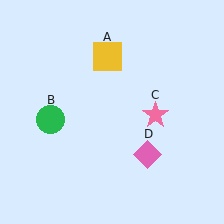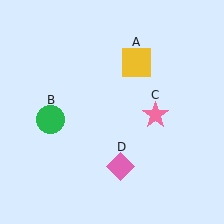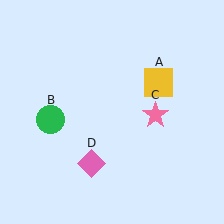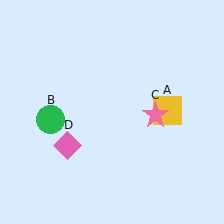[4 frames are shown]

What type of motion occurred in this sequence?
The yellow square (object A), pink diamond (object D) rotated clockwise around the center of the scene.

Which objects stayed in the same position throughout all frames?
Green circle (object B) and pink star (object C) remained stationary.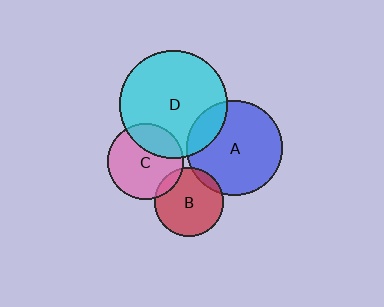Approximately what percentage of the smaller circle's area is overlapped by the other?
Approximately 10%.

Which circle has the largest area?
Circle D (cyan).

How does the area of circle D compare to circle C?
Approximately 2.0 times.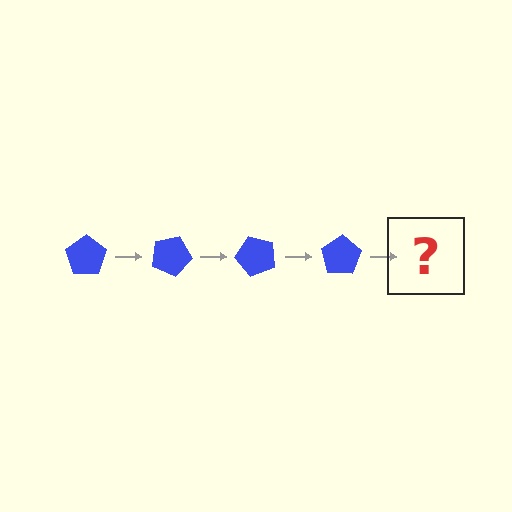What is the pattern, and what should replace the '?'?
The pattern is that the pentagon rotates 25 degrees each step. The '?' should be a blue pentagon rotated 100 degrees.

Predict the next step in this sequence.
The next step is a blue pentagon rotated 100 degrees.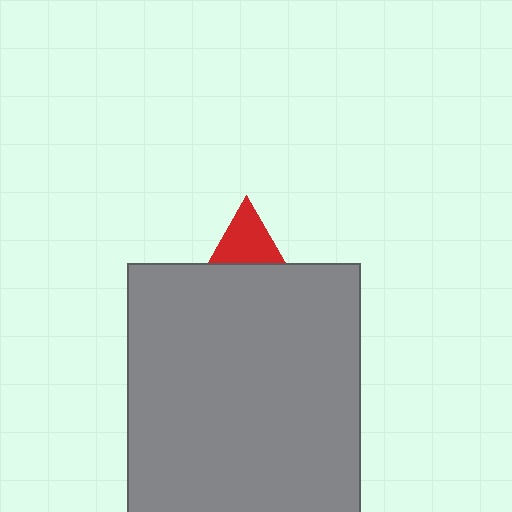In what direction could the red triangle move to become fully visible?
The red triangle could move up. That would shift it out from behind the gray rectangle entirely.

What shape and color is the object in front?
The object in front is a gray rectangle.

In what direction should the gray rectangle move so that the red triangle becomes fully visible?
The gray rectangle should move down. That is the shortest direction to clear the overlap and leave the red triangle fully visible.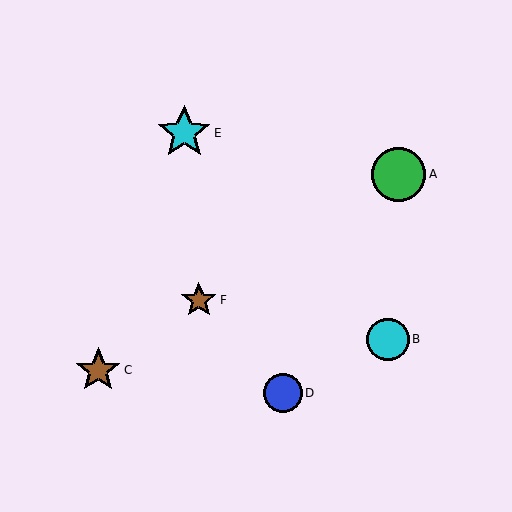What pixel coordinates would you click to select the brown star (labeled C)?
Click at (98, 370) to select the brown star C.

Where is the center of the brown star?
The center of the brown star is at (98, 370).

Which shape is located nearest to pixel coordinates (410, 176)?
The green circle (labeled A) at (399, 174) is nearest to that location.